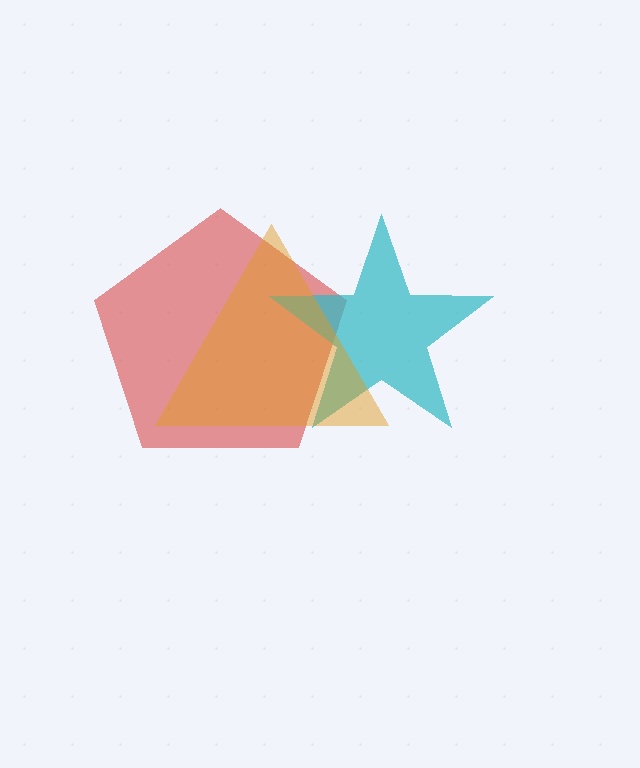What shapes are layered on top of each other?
The layered shapes are: a red pentagon, a cyan star, an orange triangle.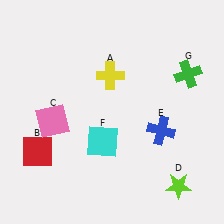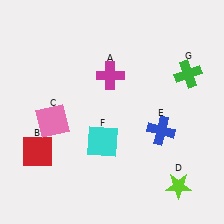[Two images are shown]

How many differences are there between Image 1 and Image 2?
There is 1 difference between the two images.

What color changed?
The cross (A) changed from yellow in Image 1 to magenta in Image 2.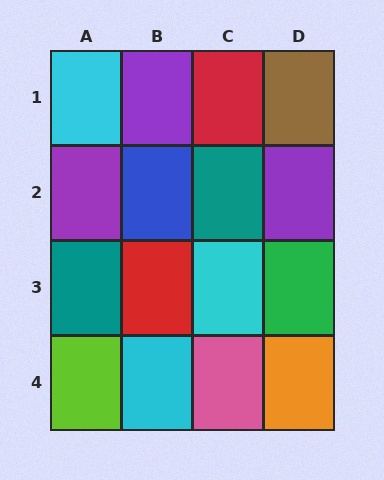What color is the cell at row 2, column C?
Teal.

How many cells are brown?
1 cell is brown.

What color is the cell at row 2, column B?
Blue.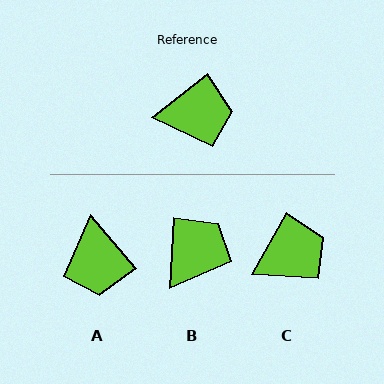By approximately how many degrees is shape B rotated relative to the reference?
Approximately 48 degrees counter-clockwise.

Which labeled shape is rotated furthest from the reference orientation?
A, about 88 degrees away.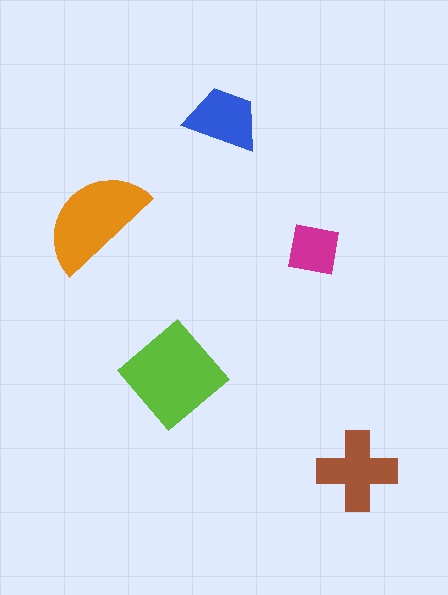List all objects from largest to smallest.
The lime diamond, the orange semicircle, the brown cross, the blue trapezoid, the magenta square.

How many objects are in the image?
There are 5 objects in the image.